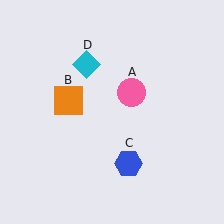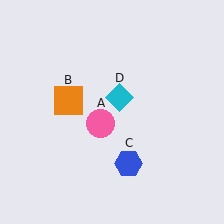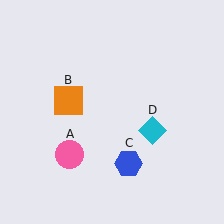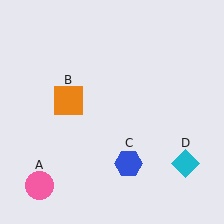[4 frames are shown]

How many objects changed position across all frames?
2 objects changed position: pink circle (object A), cyan diamond (object D).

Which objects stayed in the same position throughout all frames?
Orange square (object B) and blue hexagon (object C) remained stationary.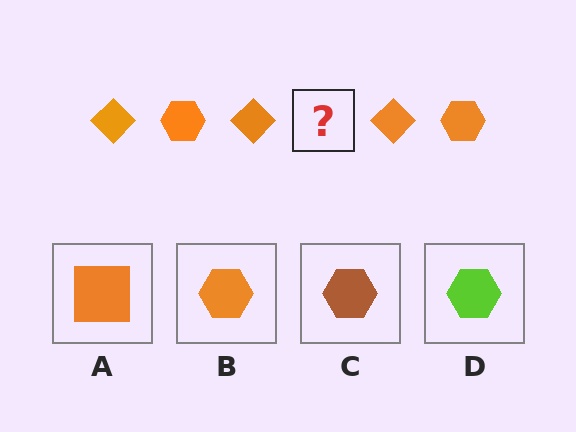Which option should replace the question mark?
Option B.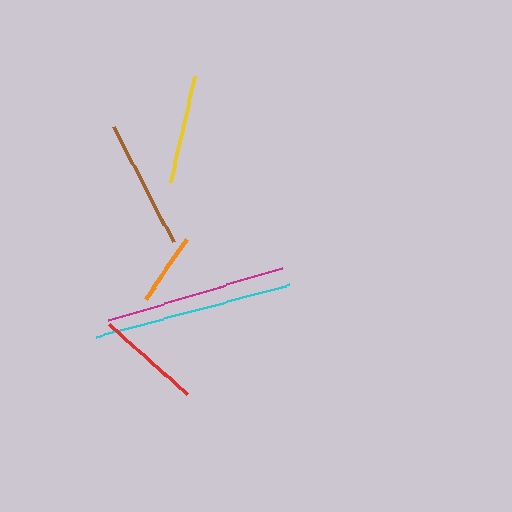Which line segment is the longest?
The cyan line is the longest at approximately 200 pixels.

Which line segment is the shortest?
The orange line is the shortest at approximately 72 pixels.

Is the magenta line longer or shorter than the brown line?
The magenta line is longer than the brown line.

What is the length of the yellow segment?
The yellow segment is approximately 109 pixels long.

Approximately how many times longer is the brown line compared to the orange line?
The brown line is approximately 1.8 times the length of the orange line.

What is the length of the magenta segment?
The magenta segment is approximately 182 pixels long.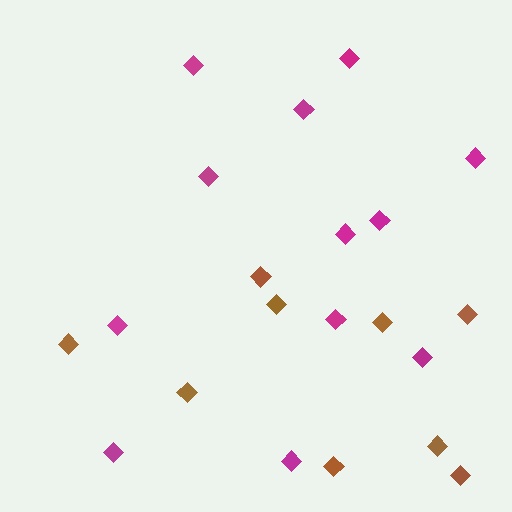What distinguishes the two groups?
There are 2 groups: one group of brown diamonds (9) and one group of magenta diamonds (12).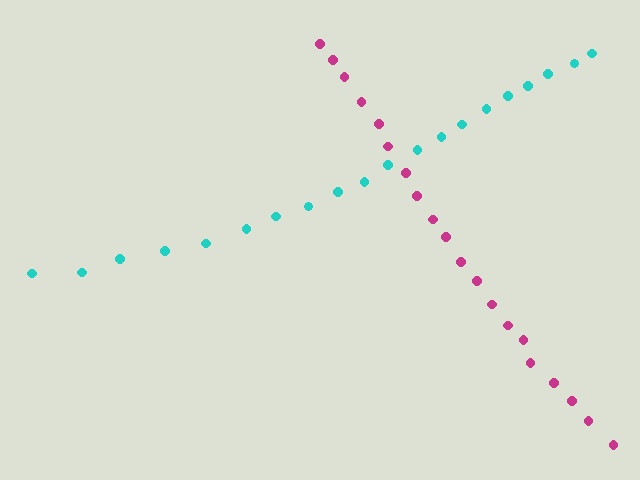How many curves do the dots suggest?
There are 2 distinct paths.